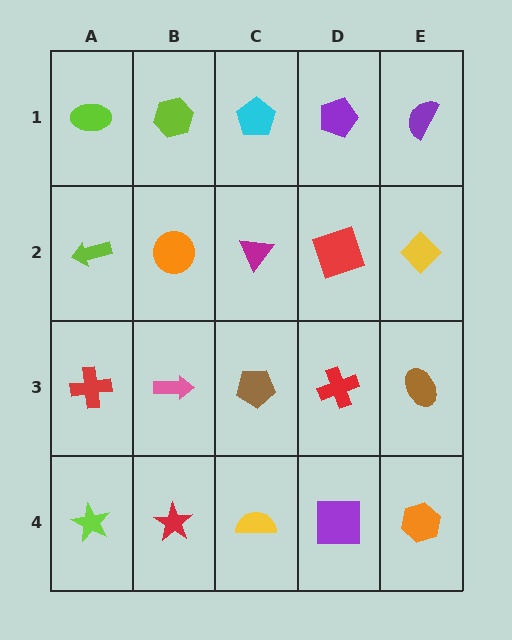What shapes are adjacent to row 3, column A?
A lime arrow (row 2, column A), a lime star (row 4, column A), a pink arrow (row 3, column B).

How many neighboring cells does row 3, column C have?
4.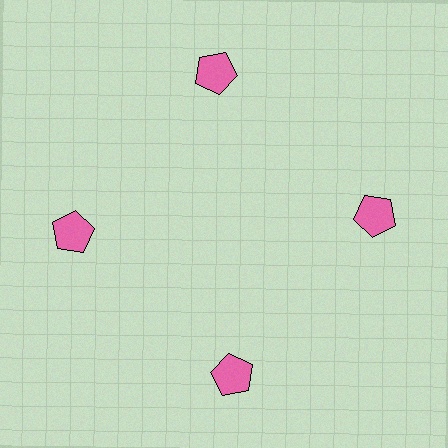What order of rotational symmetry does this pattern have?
This pattern has 4-fold rotational symmetry.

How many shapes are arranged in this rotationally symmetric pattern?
There are 4 shapes, arranged in 4 groups of 1.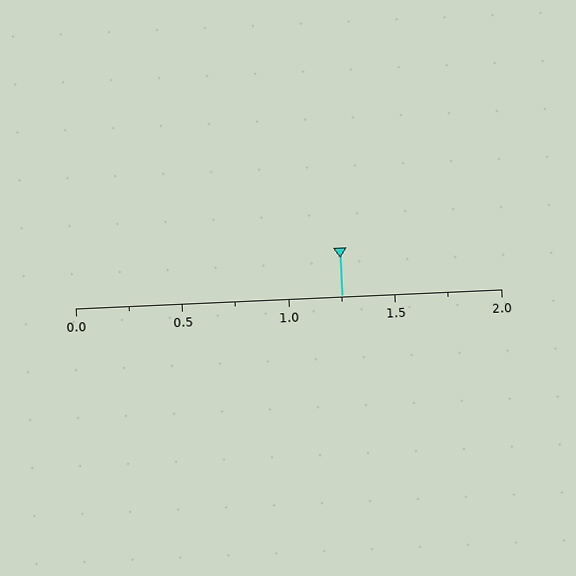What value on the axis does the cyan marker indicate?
The marker indicates approximately 1.25.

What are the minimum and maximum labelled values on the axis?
The axis runs from 0.0 to 2.0.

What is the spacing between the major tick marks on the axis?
The major ticks are spaced 0.5 apart.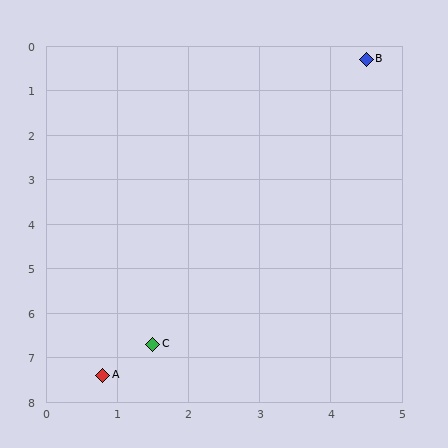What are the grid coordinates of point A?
Point A is at approximately (0.8, 7.4).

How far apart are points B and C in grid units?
Points B and C are about 7.1 grid units apart.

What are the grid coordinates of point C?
Point C is at approximately (1.5, 6.7).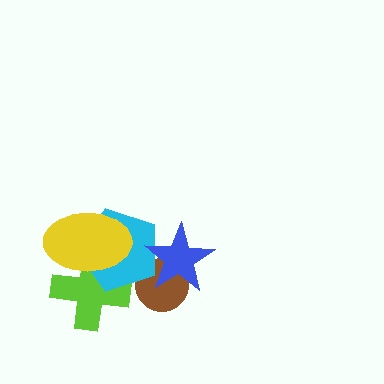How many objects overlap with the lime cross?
2 objects overlap with the lime cross.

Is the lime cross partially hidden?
Yes, it is partially covered by another shape.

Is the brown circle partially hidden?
Yes, it is partially covered by another shape.